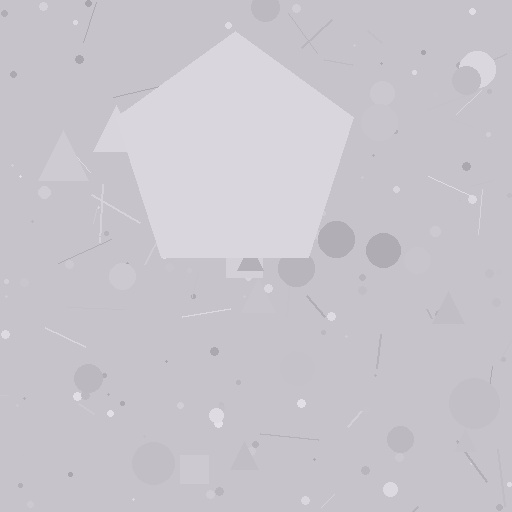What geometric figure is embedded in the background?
A pentagon is embedded in the background.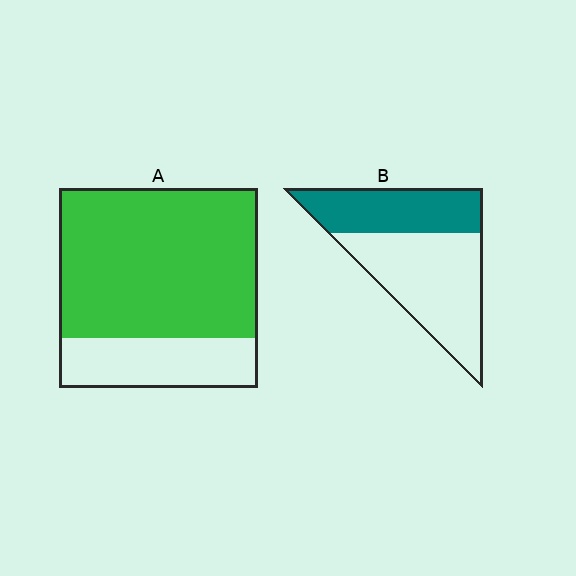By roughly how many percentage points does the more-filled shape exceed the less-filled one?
By roughly 35 percentage points (A over B).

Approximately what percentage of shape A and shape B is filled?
A is approximately 75% and B is approximately 40%.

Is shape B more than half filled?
No.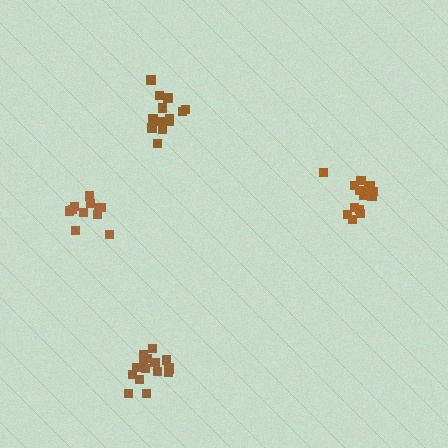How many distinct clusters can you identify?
There are 4 distinct clusters.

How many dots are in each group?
Group 1: 15 dots, Group 2: 16 dots, Group 3: 11 dots, Group 4: 15 dots (57 total).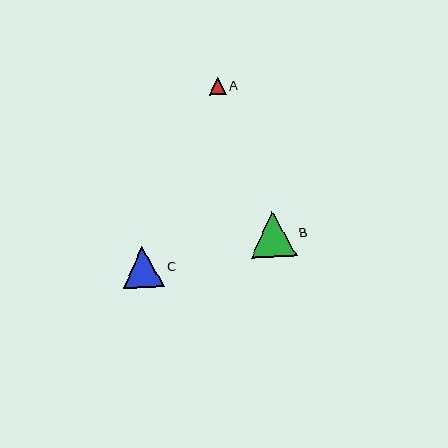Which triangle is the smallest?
Triangle A is the smallest with a size of approximately 17 pixels.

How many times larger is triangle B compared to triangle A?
Triangle B is approximately 2.7 times the size of triangle A.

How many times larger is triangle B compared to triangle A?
Triangle B is approximately 2.7 times the size of triangle A.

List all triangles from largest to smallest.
From largest to smallest: B, C, A.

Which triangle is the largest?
Triangle B is the largest with a size of approximately 46 pixels.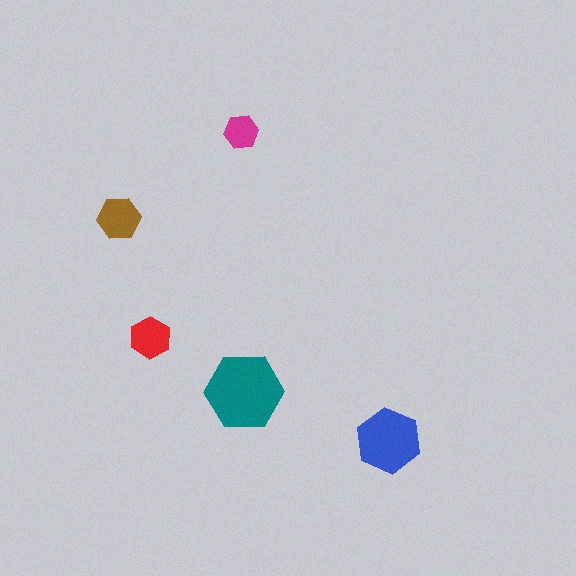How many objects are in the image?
There are 5 objects in the image.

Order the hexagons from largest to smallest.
the teal one, the blue one, the brown one, the red one, the magenta one.